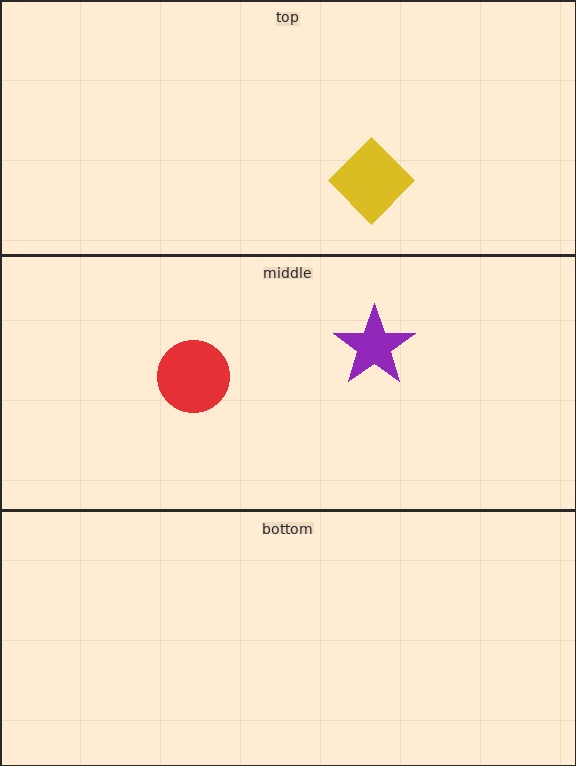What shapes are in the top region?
The yellow diamond.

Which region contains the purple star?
The middle region.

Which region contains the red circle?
The middle region.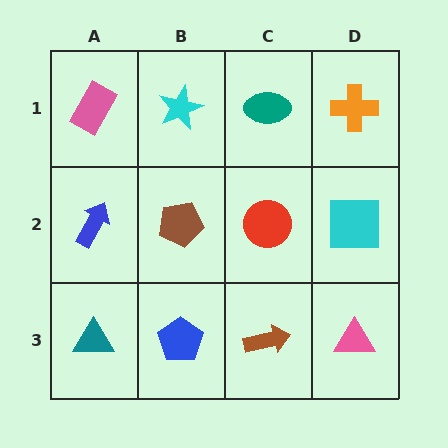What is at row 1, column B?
A cyan star.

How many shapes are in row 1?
4 shapes.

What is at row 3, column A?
A teal triangle.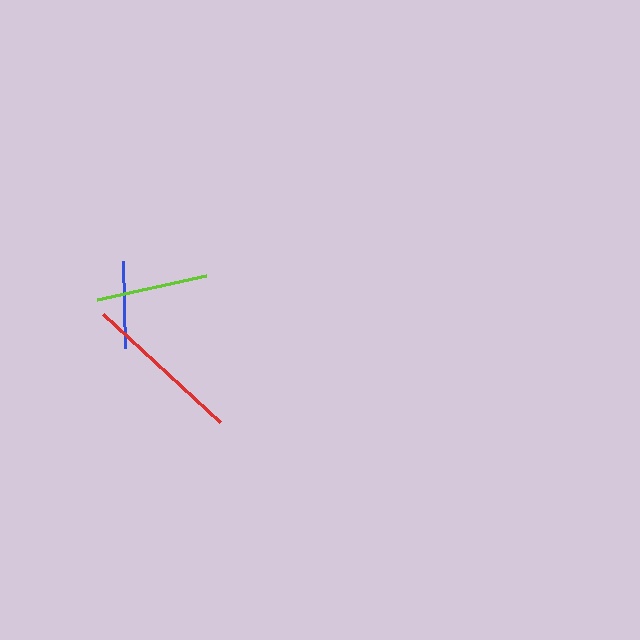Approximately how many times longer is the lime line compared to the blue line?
The lime line is approximately 1.3 times the length of the blue line.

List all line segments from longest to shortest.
From longest to shortest: red, lime, blue.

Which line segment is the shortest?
The blue line is the shortest at approximately 87 pixels.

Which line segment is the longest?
The red line is the longest at approximately 159 pixels.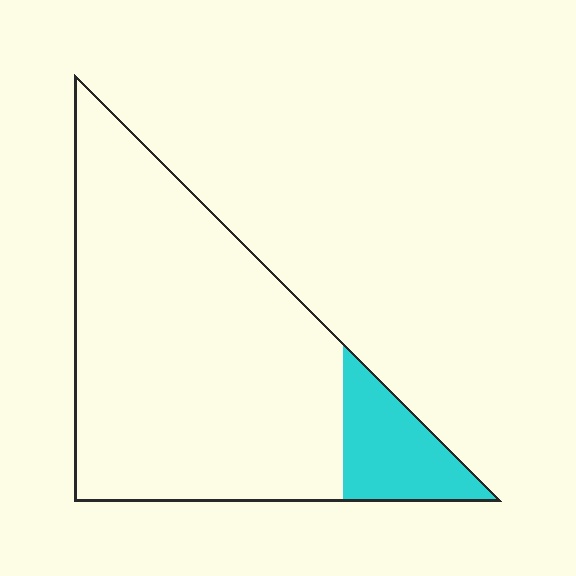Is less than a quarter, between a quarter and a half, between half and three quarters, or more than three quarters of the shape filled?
Less than a quarter.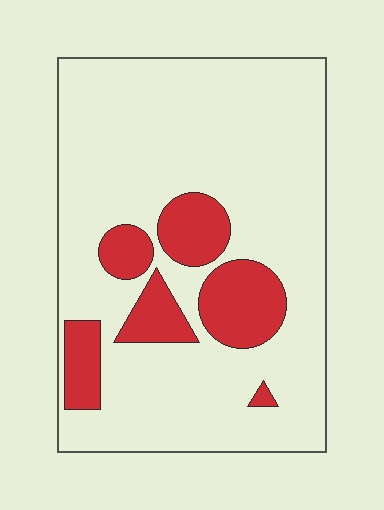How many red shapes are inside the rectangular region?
6.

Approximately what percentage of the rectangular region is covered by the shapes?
Approximately 20%.